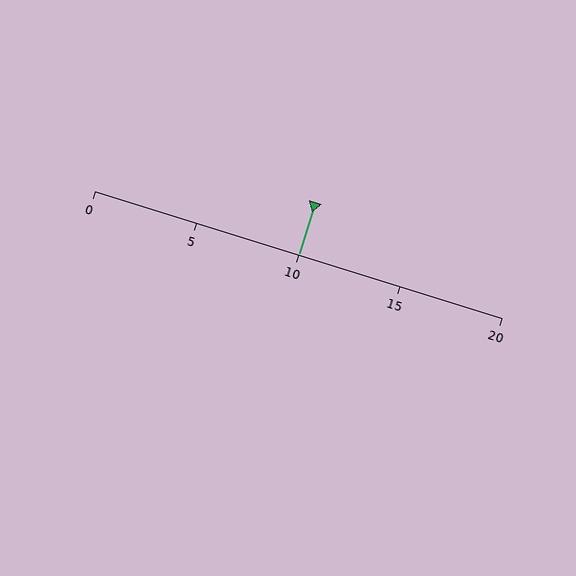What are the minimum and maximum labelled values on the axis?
The axis runs from 0 to 20.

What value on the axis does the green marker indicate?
The marker indicates approximately 10.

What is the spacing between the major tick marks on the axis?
The major ticks are spaced 5 apart.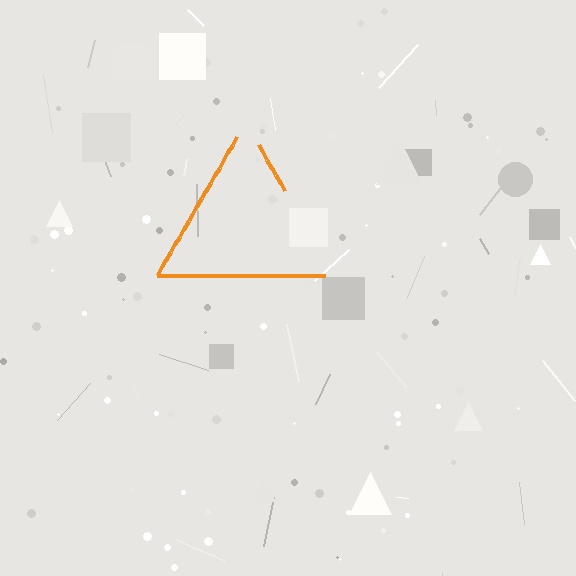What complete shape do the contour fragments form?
The contour fragments form a triangle.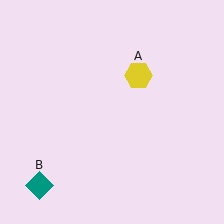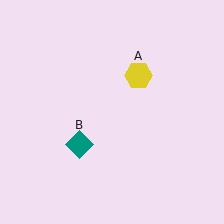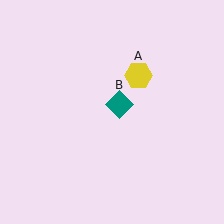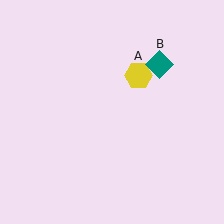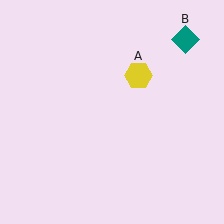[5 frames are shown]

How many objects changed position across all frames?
1 object changed position: teal diamond (object B).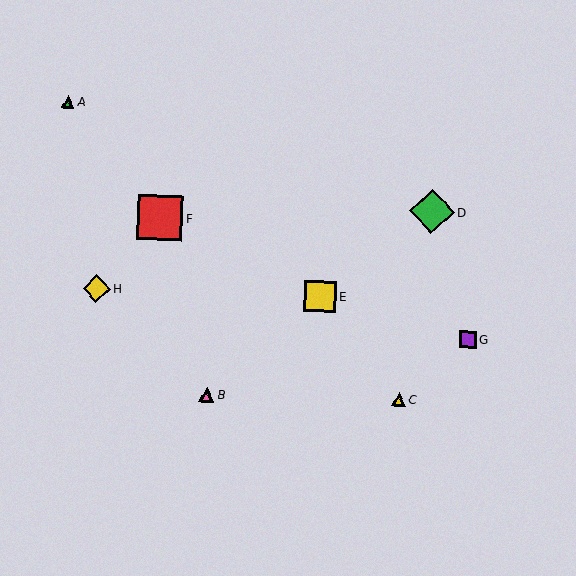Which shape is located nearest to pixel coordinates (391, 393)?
The yellow triangle (labeled C) at (399, 399) is nearest to that location.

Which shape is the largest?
The red square (labeled F) is the largest.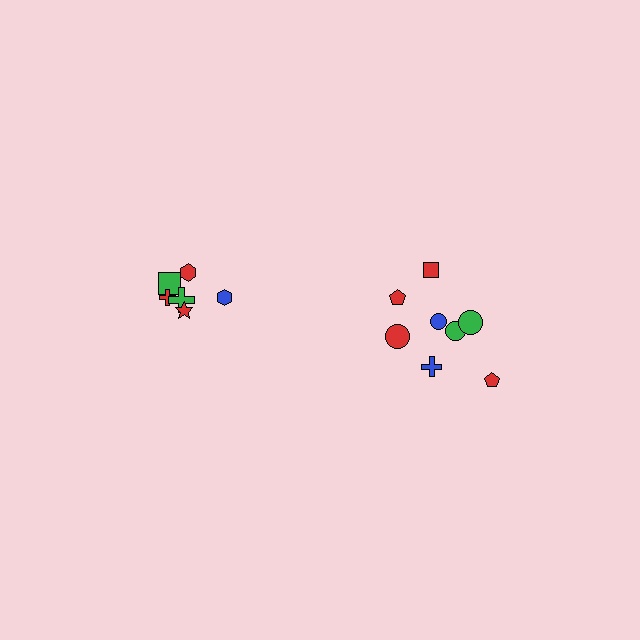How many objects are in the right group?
There are 8 objects.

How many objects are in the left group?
There are 6 objects.